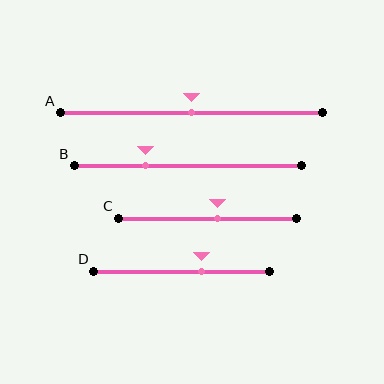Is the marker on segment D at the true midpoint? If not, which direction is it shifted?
No, the marker on segment D is shifted to the right by about 11% of the segment length.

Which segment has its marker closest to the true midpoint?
Segment A has its marker closest to the true midpoint.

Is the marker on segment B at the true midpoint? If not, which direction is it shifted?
No, the marker on segment B is shifted to the left by about 19% of the segment length.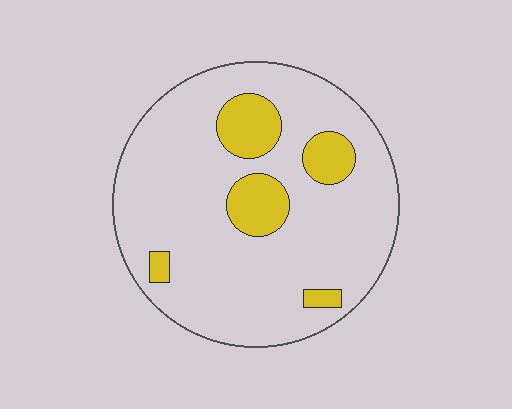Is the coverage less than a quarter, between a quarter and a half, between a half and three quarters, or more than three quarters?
Less than a quarter.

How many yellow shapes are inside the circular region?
5.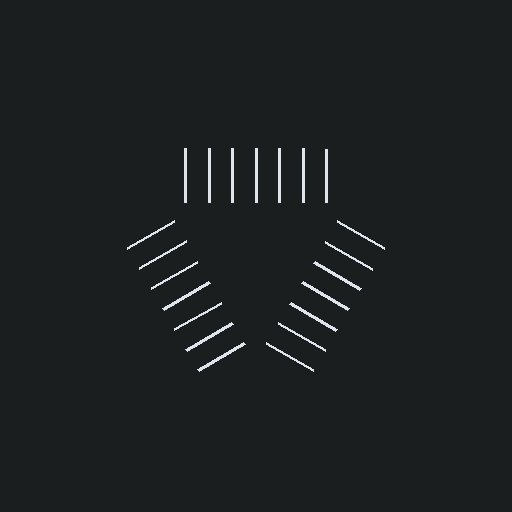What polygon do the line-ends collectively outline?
An illusory triangle — the line segments terminate on its edges but no continuous stroke is drawn.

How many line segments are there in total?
21 — 7 along each of the 3 edges.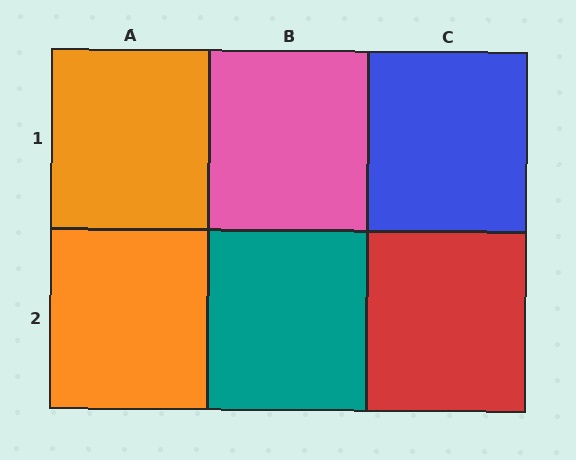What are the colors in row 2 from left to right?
Orange, teal, red.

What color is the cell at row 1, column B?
Pink.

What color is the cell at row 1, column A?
Orange.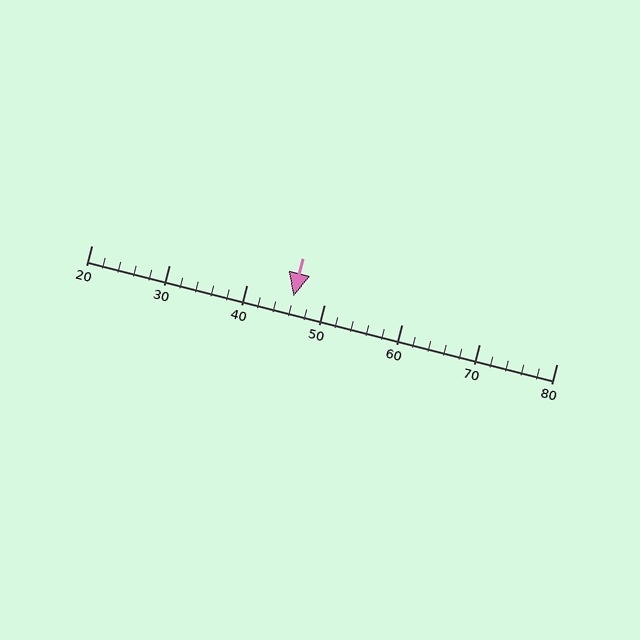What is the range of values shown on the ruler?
The ruler shows values from 20 to 80.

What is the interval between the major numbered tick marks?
The major tick marks are spaced 10 units apart.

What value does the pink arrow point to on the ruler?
The pink arrow points to approximately 46.